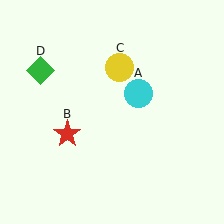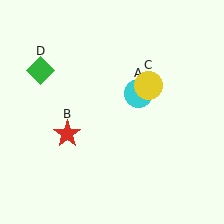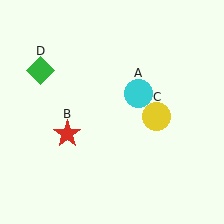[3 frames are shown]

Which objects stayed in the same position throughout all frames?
Cyan circle (object A) and red star (object B) and green diamond (object D) remained stationary.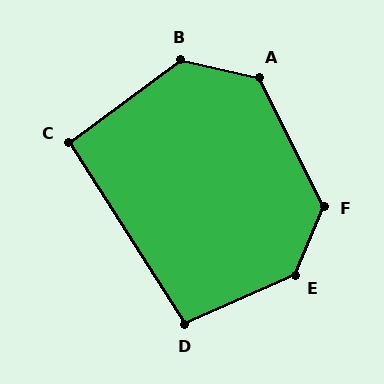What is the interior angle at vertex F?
Approximately 131 degrees (obtuse).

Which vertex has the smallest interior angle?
C, at approximately 94 degrees.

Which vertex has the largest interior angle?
E, at approximately 137 degrees.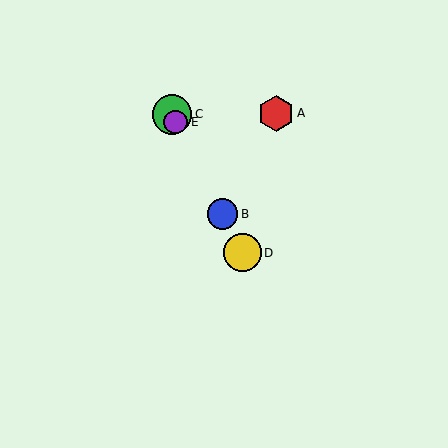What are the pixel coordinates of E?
Object E is at (176, 122).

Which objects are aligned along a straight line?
Objects B, C, D, E are aligned along a straight line.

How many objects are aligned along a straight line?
4 objects (B, C, D, E) are aligned along a straight line.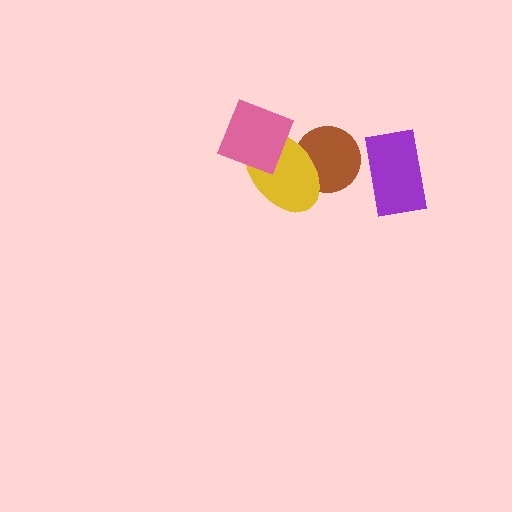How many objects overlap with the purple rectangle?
0 objects overlap with the purple rectangle.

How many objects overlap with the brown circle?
1 object overlaps with the brown circle.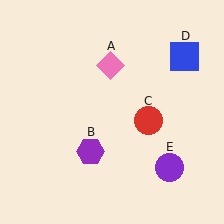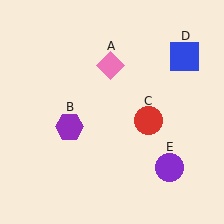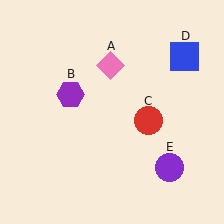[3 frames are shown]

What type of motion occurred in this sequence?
The purple hexagon (object B) rotated clockwise around the center of the scene.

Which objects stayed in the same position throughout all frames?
Pink diamond (object A) and red circle (object C) and blue square (object D) and purple circle (object E) remained stationary.